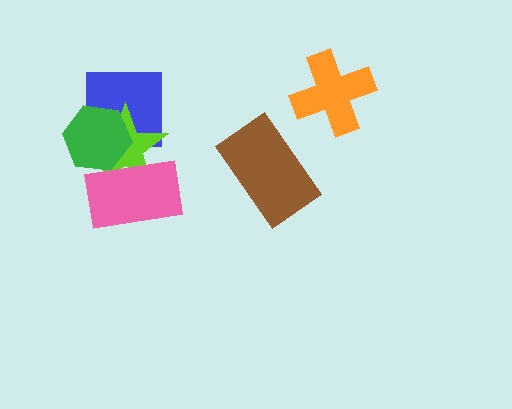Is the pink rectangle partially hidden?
Yes, it is partially covered by another shape.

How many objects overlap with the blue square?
2 objects overlap with the blue square.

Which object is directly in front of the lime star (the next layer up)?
The pink rectangle is directly in front of the lime star.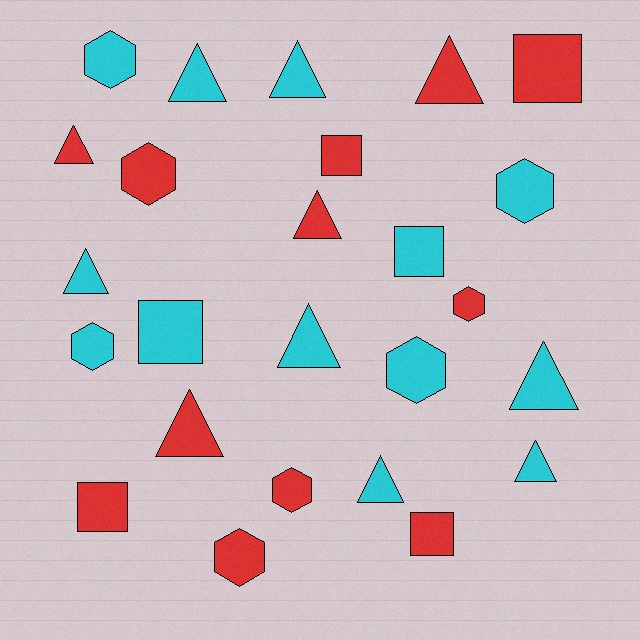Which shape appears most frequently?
Triangle, with 11 objects.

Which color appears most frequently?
Cyan, with 13 objects.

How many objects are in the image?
There are 25 objects.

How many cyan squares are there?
There are 2 cyan squares.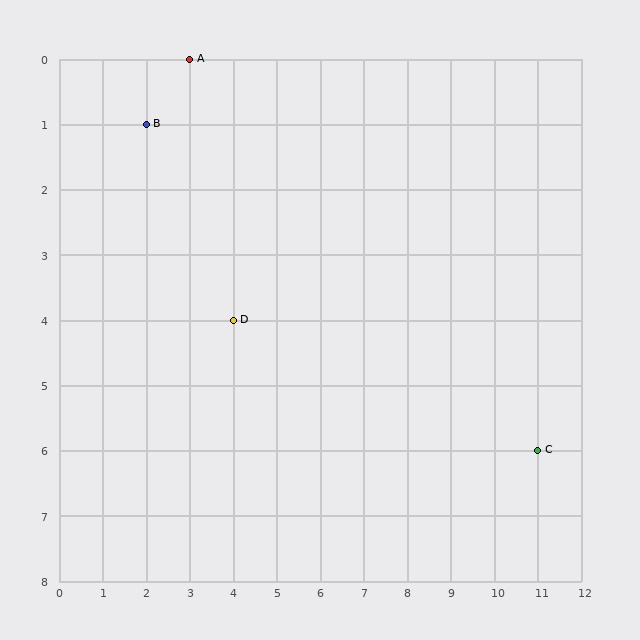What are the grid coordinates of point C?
Point C is at grid coordinates (11, 6).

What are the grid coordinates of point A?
Point A is at grid coordinates (3, 0).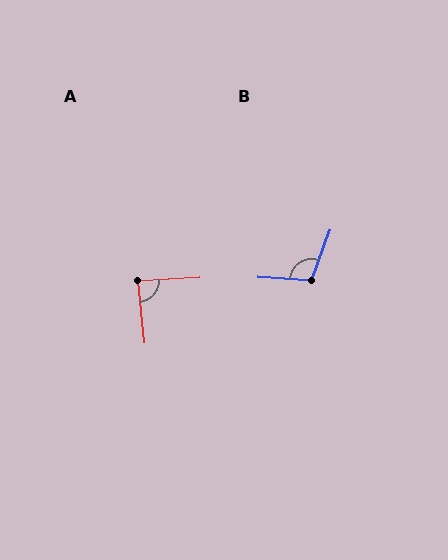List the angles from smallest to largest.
A (88°), B (106°).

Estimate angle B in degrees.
Approximately 106 degrees.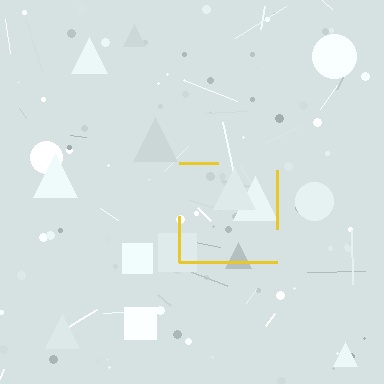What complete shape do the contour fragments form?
The contour fragments form a square.